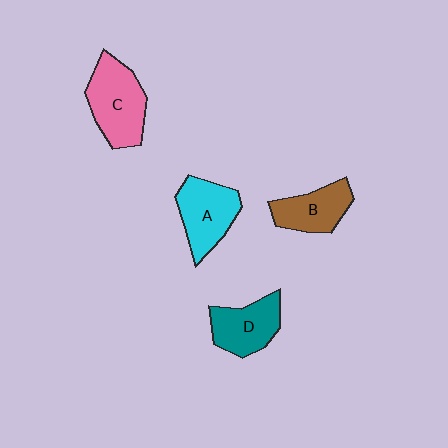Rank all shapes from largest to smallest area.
From largest to smallest: C (pink), A (cyan), D (teal), B (brown).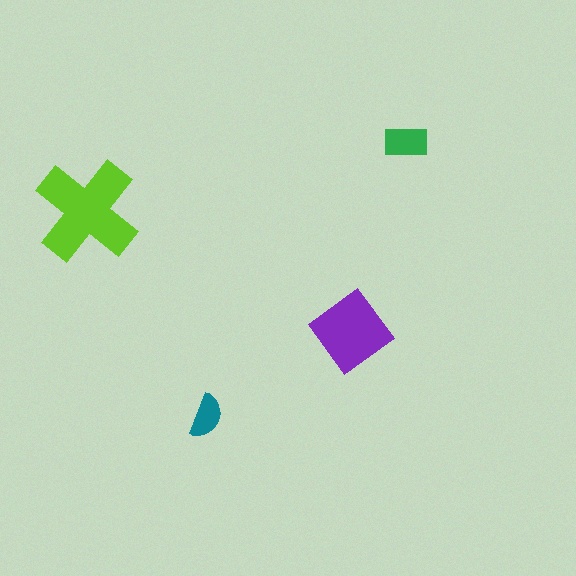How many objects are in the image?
There are 4 objects in the image.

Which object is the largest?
The lime cross.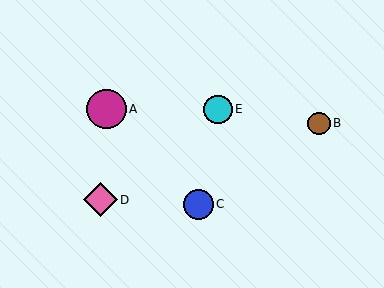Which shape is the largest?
The magenta circle (labeled A) is the largest.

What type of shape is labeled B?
Shape B is a brown circle.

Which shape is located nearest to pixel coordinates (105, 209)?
The pink diamond (labeled D) at (100, 200) is nearest to that location.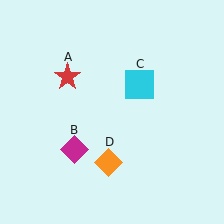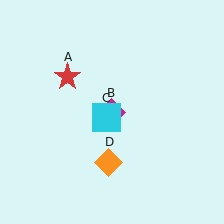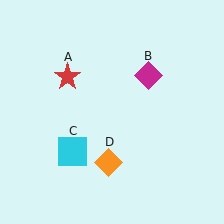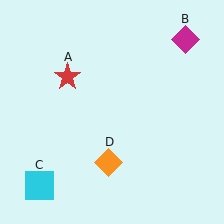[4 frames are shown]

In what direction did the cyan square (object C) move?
The cyan square (object C) moved down and to the left.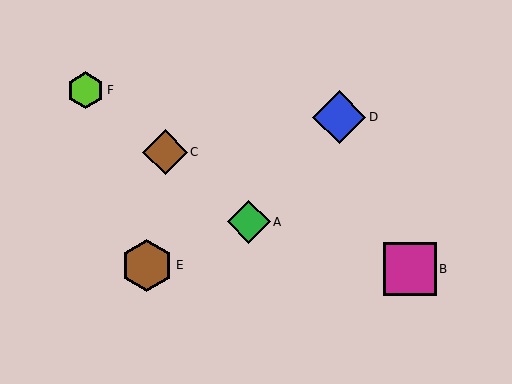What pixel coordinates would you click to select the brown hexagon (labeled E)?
Click at (147, 265) to select the brown hexagon E.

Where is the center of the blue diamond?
The center of the blue diamond is at (339, 117).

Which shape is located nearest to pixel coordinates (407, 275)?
The magenta square (labeled B) at (410, 269) is nearest to that location.